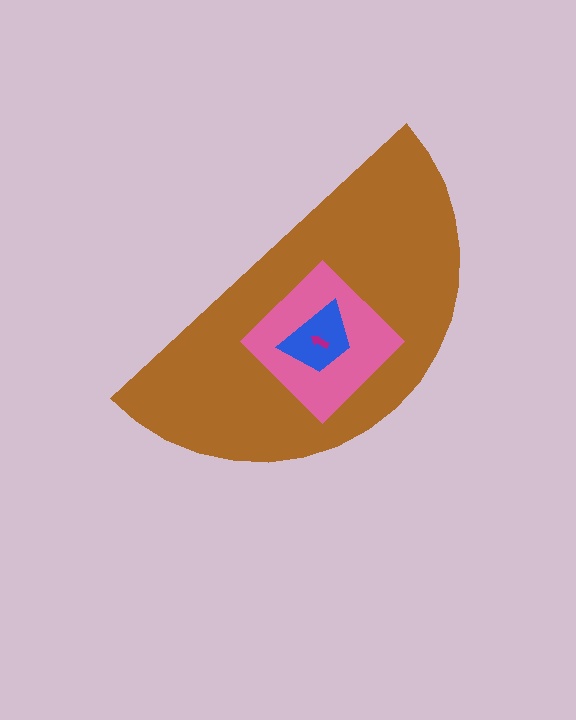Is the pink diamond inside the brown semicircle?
Yes.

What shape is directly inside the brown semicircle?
The pink diamond.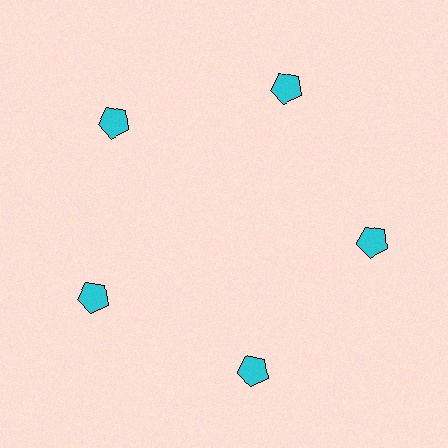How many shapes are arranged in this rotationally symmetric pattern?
There are 5 shapes, arranged in 5 groups of 1.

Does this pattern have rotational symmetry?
Yes, this pattern has 5-fold rotational symmetry. It looks the same after rotating 72 degrees around the center.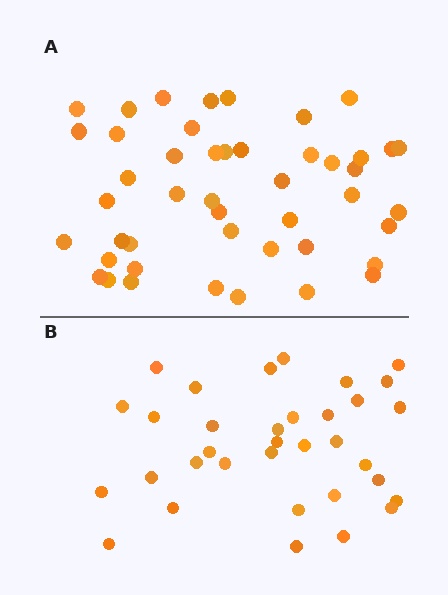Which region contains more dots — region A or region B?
Region A (the top region) has more dots.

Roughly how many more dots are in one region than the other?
Region A has roughly 12 or so more dots than region B.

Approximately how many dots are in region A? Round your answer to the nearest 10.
About 50 dots. (The exact count is 46, which rounds to 50.)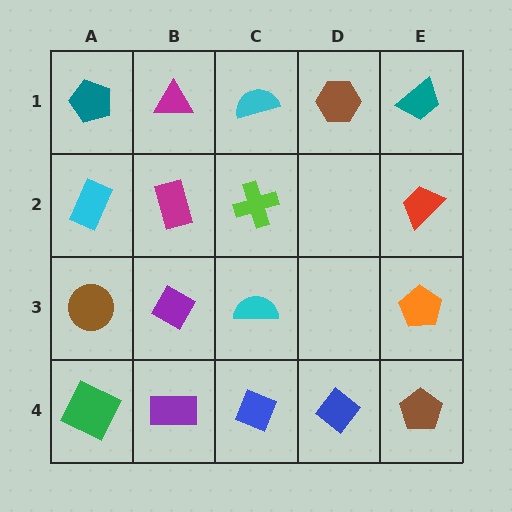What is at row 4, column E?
A brown pentagon.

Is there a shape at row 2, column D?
No, that cell is empty.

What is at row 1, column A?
A teal pentagon.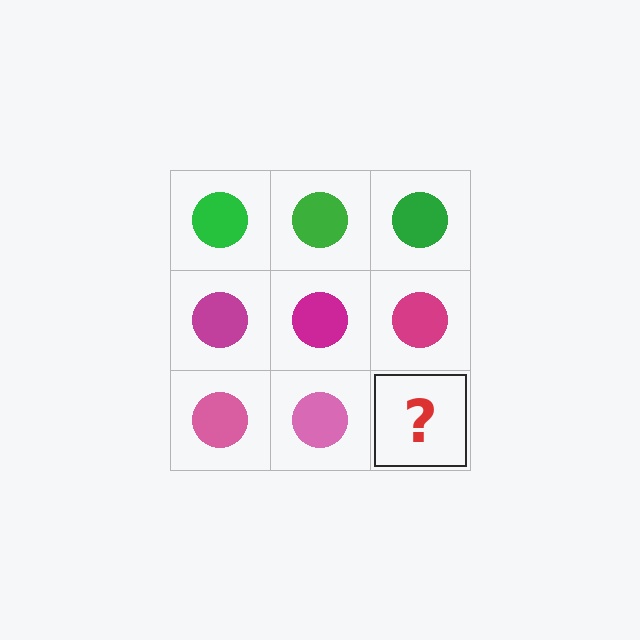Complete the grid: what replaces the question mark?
The question mark should be replaced with a pink circle.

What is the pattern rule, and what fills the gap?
The rule is that each row has a consistent color. The gap should be filled with a pink circle.